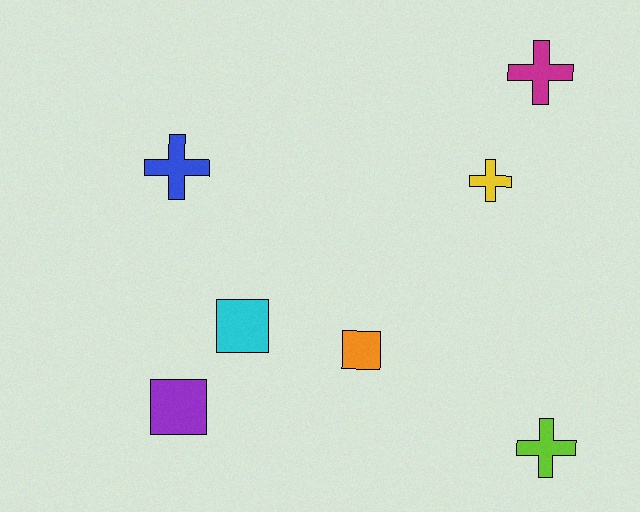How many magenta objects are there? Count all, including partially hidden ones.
There is 1 magenta object.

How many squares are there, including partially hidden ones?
There are 3 squares.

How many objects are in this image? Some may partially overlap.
There are 7 objects.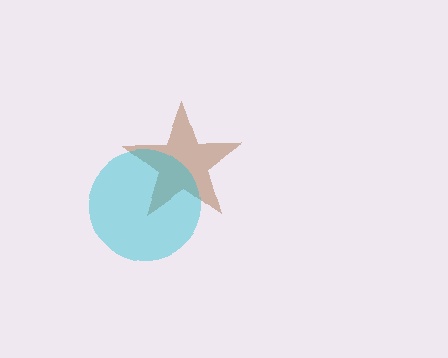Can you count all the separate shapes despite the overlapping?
Yes, there are 2 separate shapes.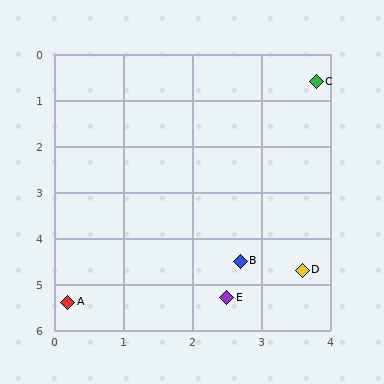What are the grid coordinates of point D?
Point D is at approximately (3.6, 4.7).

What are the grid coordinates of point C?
Point C is at approximately (3.8, 0.6).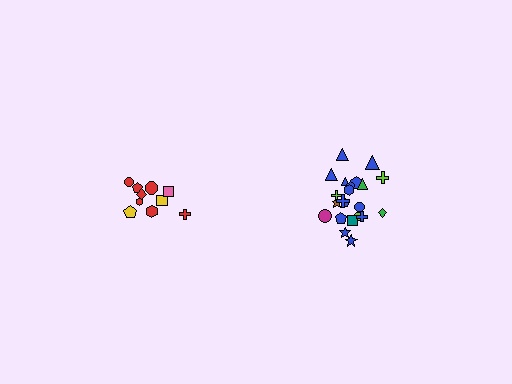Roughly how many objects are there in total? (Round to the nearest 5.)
Roughly 30 objects in total.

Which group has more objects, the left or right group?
The right group.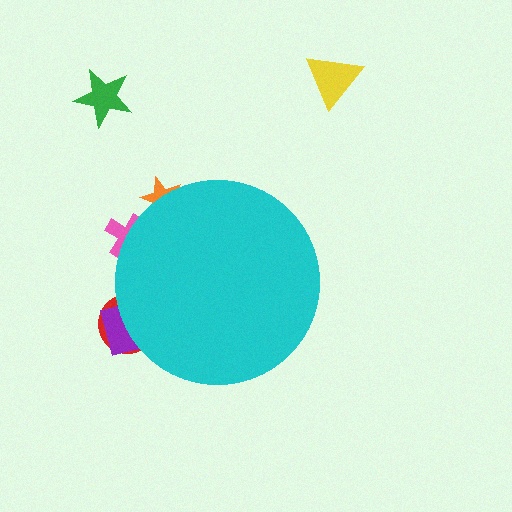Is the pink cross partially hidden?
Yes, the pink cross is partially hidden behind the cyan circle.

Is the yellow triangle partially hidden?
No, the yellow triangle is fully visible.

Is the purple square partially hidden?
Yes, the purple square is partially hidden behind the cyan circle.